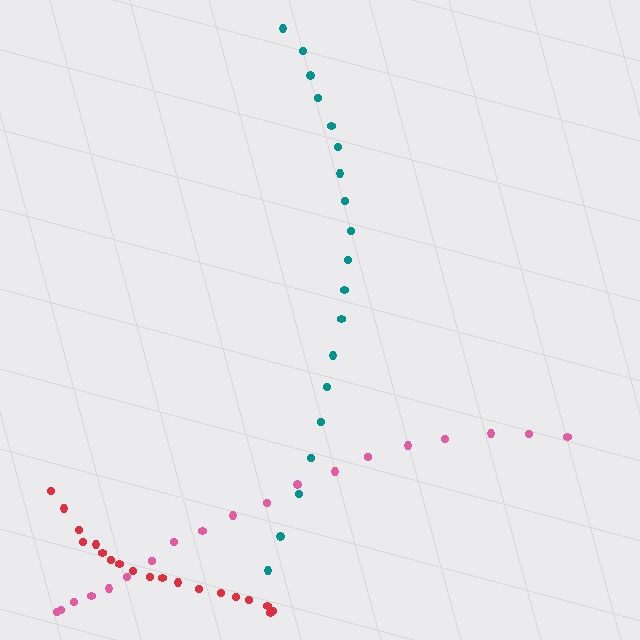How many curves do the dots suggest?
There are 3 distinct paths.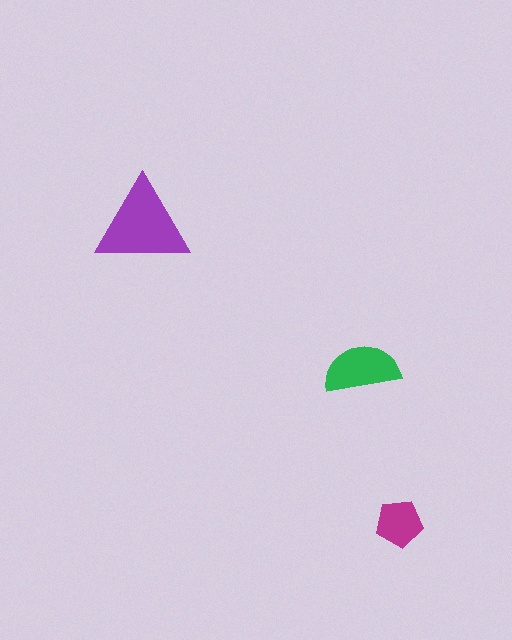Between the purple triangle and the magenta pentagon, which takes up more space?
The purple triangle.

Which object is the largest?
The purple triangle.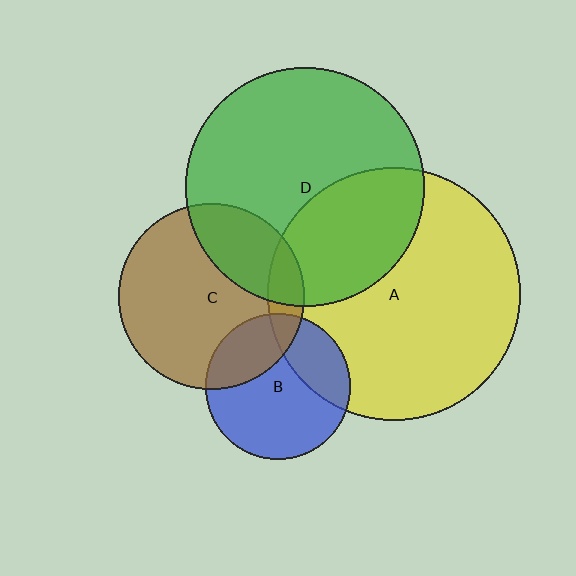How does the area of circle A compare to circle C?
Approximately 1.8 times.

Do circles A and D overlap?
Yes.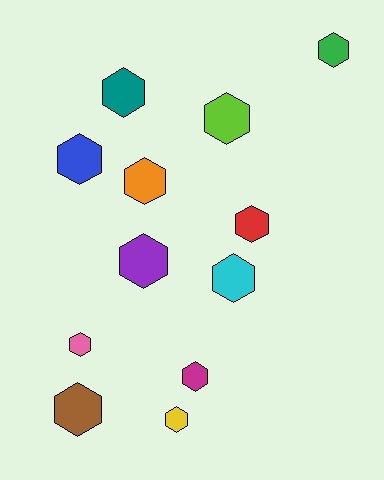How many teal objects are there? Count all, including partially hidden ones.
There is 1 teal object.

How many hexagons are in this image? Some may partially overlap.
There are 12 hexagons.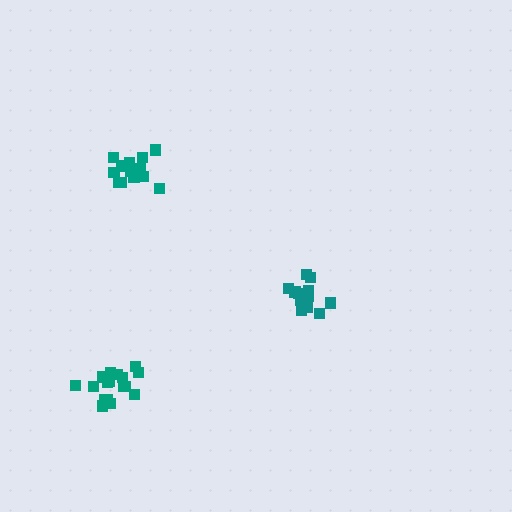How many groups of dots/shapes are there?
There are 3 groups.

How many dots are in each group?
Group 1: 15 dots, Group 2: 14 dots, Group 3: 18 dots (47 total).